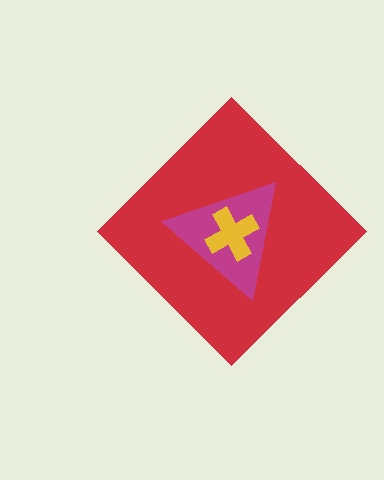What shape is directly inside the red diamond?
The magenta triangle.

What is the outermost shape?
The red diamond.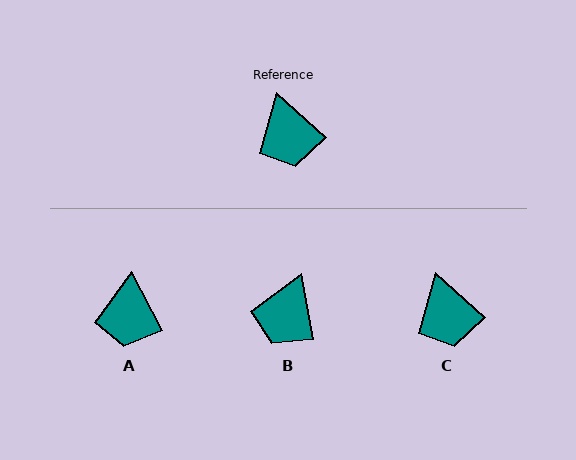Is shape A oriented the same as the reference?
No, it is off by about 21 degrees.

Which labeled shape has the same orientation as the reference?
C.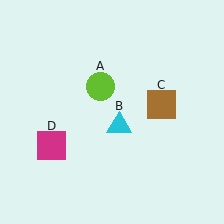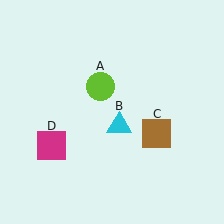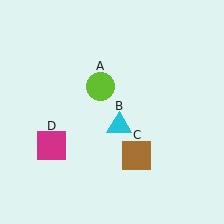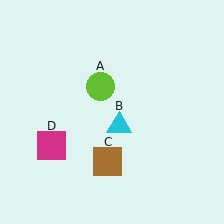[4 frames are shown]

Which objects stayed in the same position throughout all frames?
Lime circle (object A) and cyan triangle (object B) and magenta square (object D) remained stationary.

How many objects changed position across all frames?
1 object changed position: brown square (object C).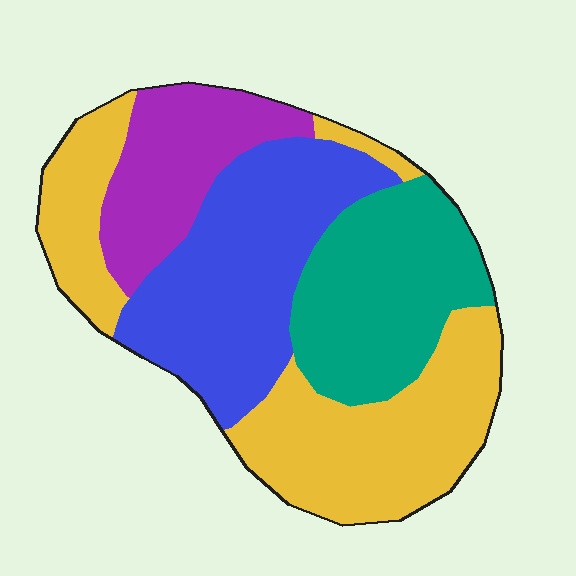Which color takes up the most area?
Yellow, at roughly 35%.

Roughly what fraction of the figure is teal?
Teal takes up about one fifth (1/5) of the figure.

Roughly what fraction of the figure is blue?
Blue covers around 30% of the figure.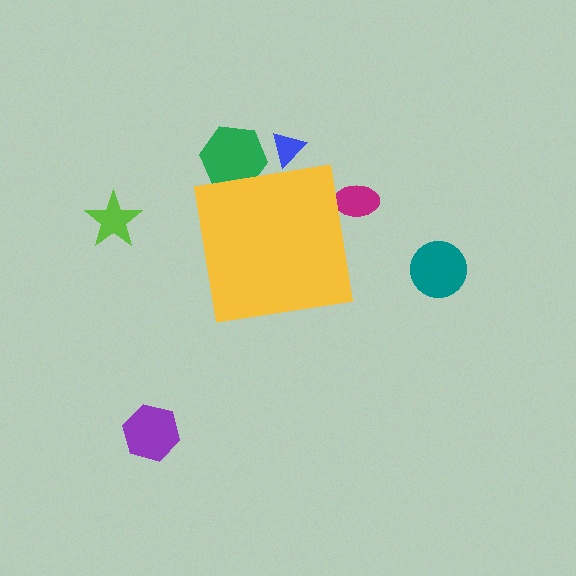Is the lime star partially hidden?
No, the lime star is fully visible.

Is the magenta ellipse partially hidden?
Yes, the magenta ellipse is partially hidden behind the yellow square.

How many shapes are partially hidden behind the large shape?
3 shapes are partially hidden.